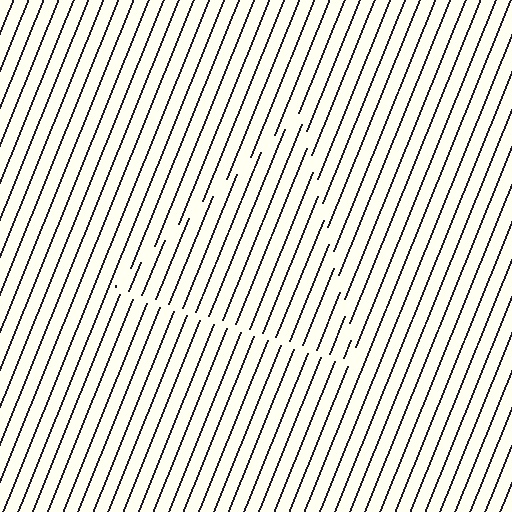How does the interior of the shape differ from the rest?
The interior of the shape contains the same grating, shifted by half a period — the contour is defined by the phase discontinuity where line-ends from the inner and outer gratings abut.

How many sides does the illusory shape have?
3 sides — the line-ends trace a triangle.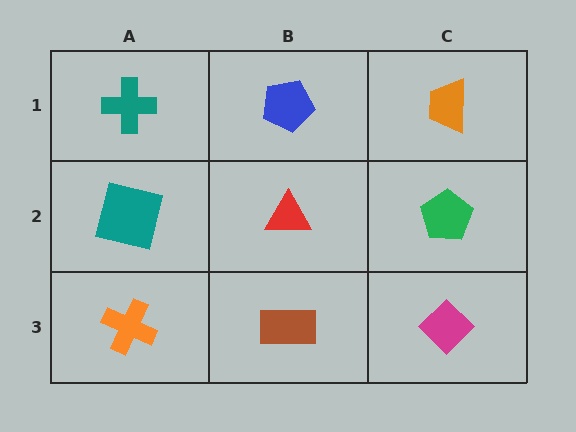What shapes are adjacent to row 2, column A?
A teal cross (row 1, column A), an orange cross (row 3, column A), a red triangle (row 2, column B).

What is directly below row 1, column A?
A teal square.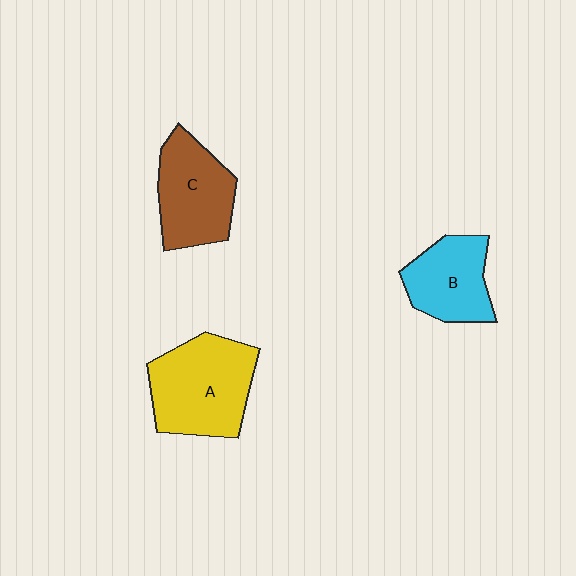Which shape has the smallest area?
Shape B (cyan).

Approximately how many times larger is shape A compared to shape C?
Approximately 1.2 times.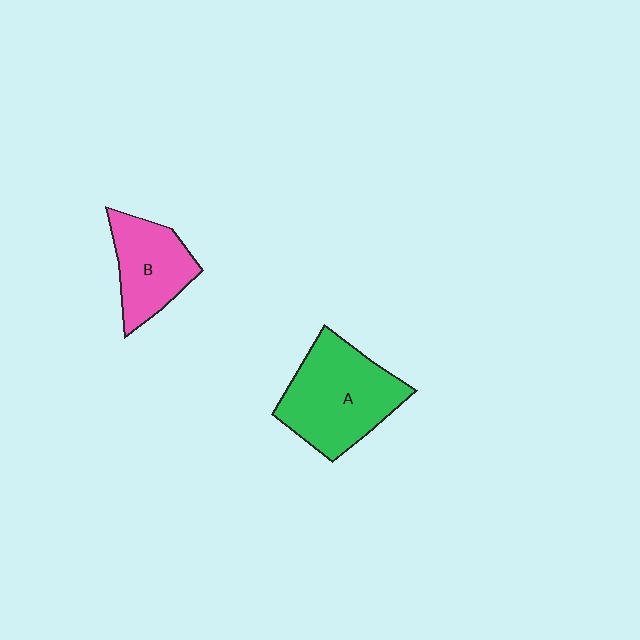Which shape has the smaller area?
Shape B (pink).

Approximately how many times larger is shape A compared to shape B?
Approximately 1.5 times.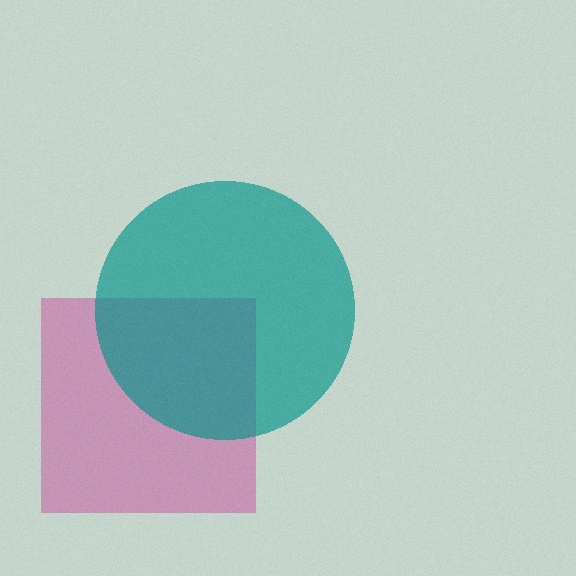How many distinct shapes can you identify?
There are 2 distinct shapes: a magenta square, a teal circle.